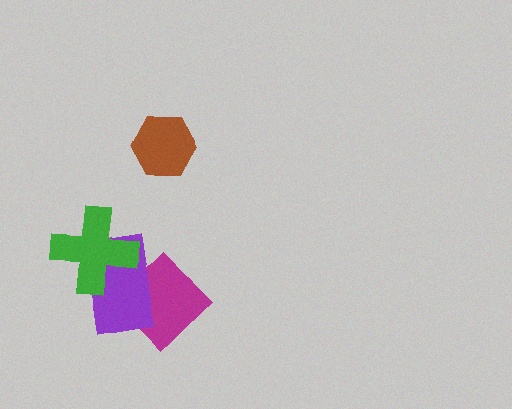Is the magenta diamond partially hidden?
Yes, it is partially covered by another shape.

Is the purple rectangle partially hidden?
Yes, it is partially covered by another shape.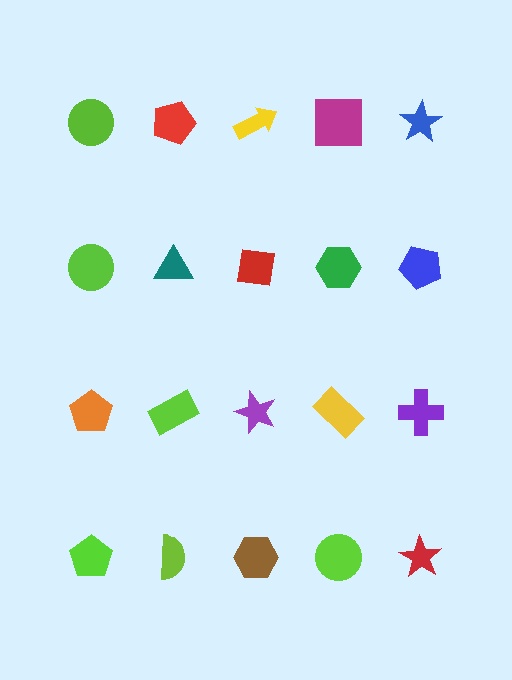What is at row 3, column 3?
A purple star.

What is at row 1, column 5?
A blue star.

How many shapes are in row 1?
5 shapes.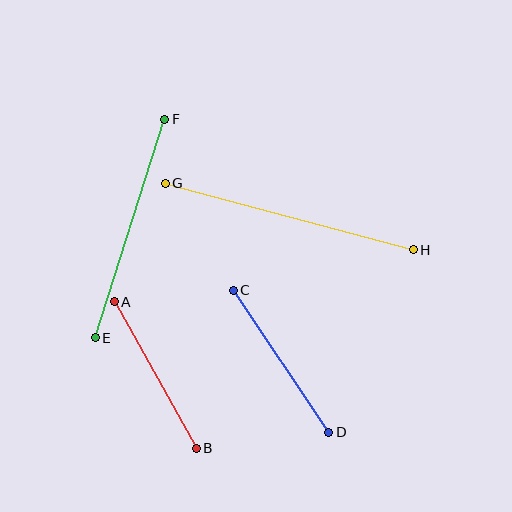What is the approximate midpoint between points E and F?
The midpoint is at approximately (130, 228) pixels.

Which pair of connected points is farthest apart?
Points G and H are farthest apart.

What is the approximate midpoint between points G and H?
The midpoint is at approximately (289, 217) pixels.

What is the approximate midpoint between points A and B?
The midpoint is at approximately (155, 375) pixels.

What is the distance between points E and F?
The distance is approximately 229 pixels.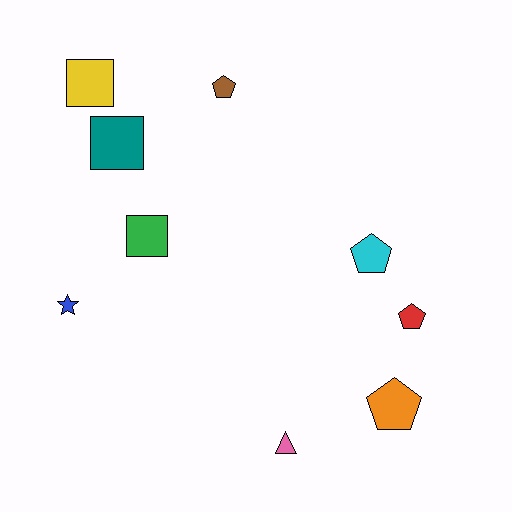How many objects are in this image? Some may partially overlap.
There are 9 objects.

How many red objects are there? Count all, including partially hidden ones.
There is 1 red object.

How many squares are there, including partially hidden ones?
There are 3 squares.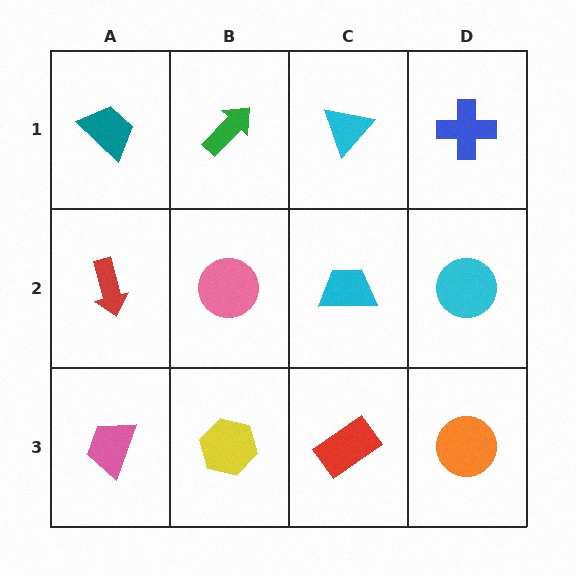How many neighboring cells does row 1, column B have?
3.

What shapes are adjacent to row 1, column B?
A pink circle (row 2, column B), a teal trapezoid (row 1, column A), a cyan triangle (row 1, column C).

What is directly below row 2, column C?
A red rectangle.